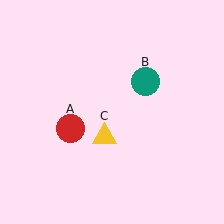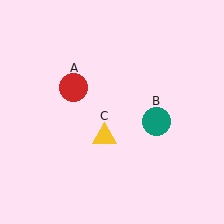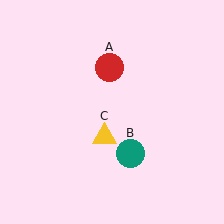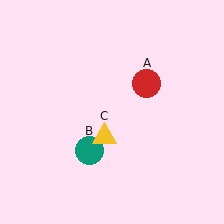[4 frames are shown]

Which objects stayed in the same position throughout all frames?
Yellow triangle (object C) remained stationary.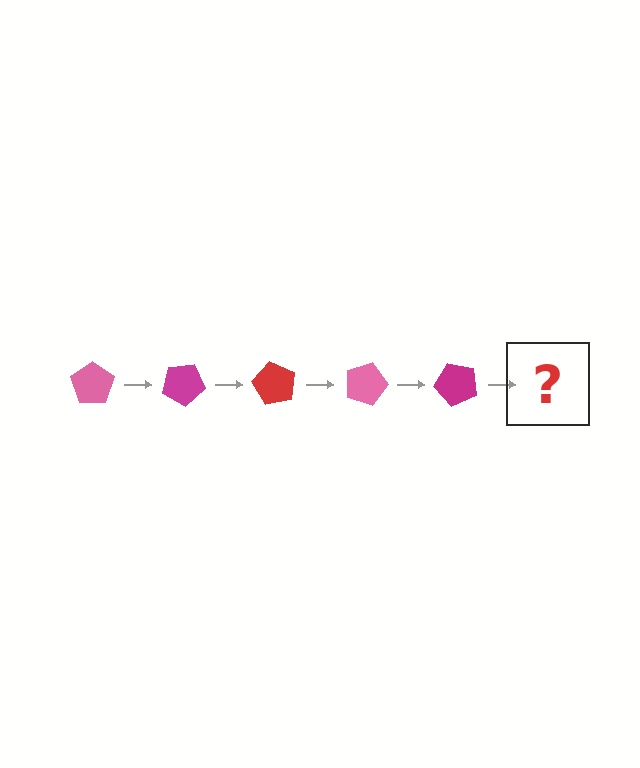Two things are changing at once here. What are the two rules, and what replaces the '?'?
The two rules are that it rotates 30 degrees each step and the color cycles through pink, magenta, and red. The '?' should be a red pentagon, rotated 150 degrees from the start.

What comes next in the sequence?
The next element should be a red pentagon, rotated 150 degrees from the start.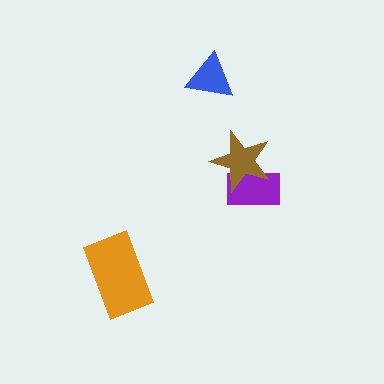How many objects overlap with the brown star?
1 object overlaps with the brown star.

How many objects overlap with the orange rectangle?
0 objects overlap with the orange rectangle.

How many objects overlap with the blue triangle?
0 objects overlap with the blue triangle.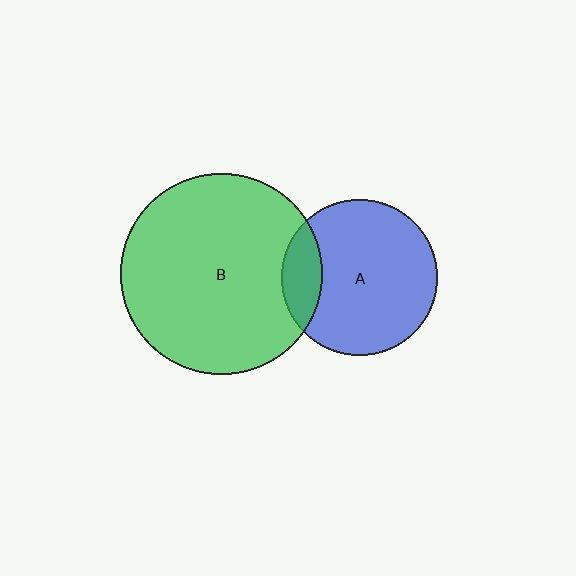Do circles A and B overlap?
Yes.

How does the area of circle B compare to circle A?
Approximately 1.7 times.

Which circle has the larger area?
Circle B (green).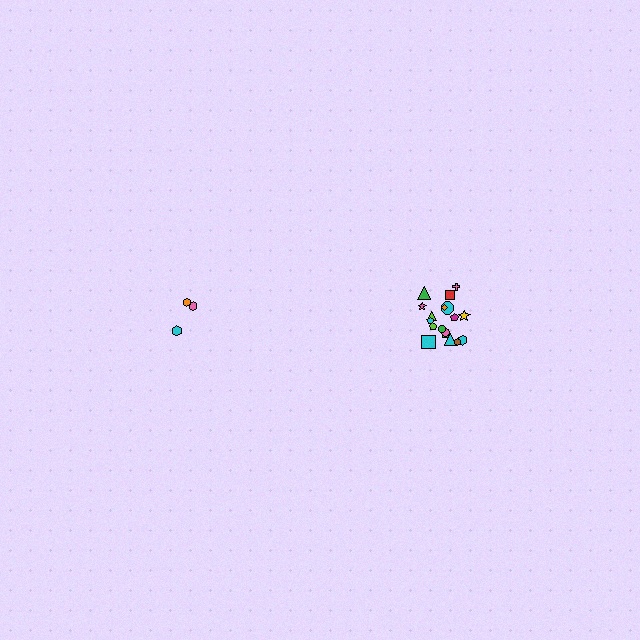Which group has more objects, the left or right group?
The right group.